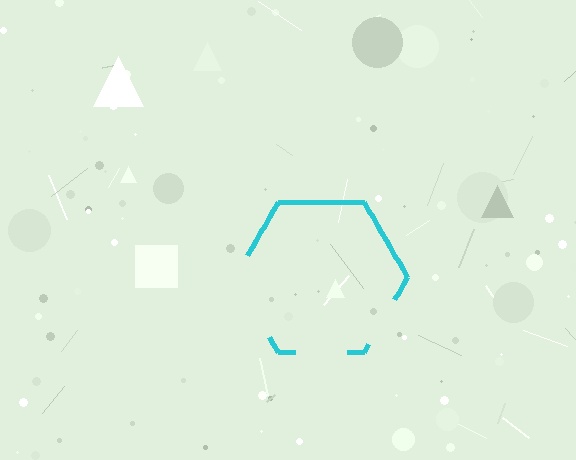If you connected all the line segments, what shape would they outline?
They would outline a hexagon.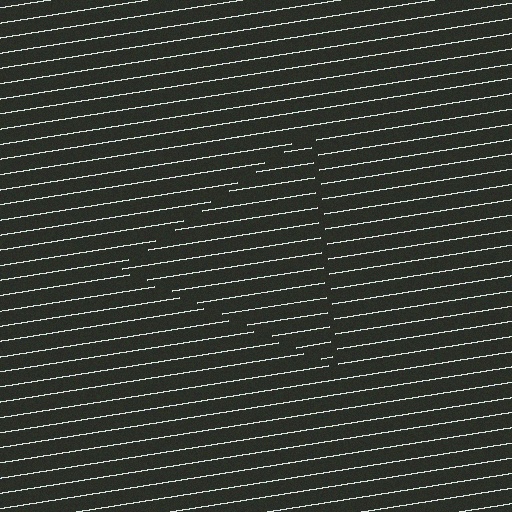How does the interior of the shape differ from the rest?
The interior of the shape contains the same grating, shifted by half a period — the contour is defined by the phase discontinuity where line-ends from the inner and outer gratings abut.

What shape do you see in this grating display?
An illusory triangle. The interior of the shape contains the same grating, shifted by half a period — the contour is defined by the phase discontinuity where line-ends from the inner and outer gratings abut.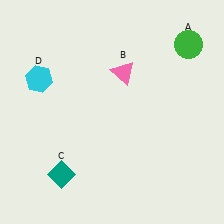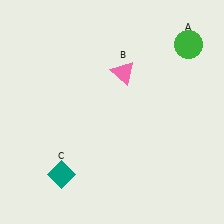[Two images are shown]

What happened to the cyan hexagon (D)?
The cyan hexagon (D) was removed in Image 2. It was in the top-left area of Image 1.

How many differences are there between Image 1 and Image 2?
There is 1 difference between the two images.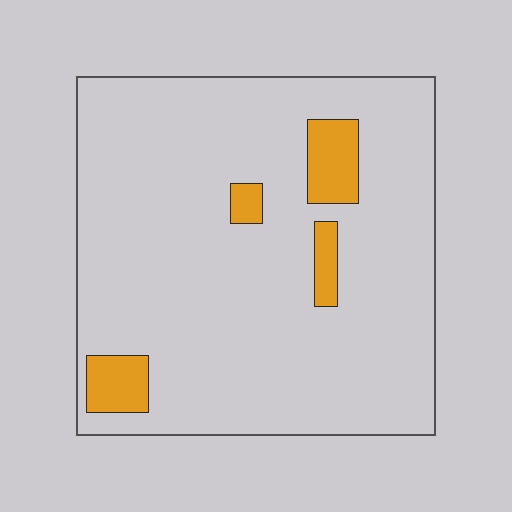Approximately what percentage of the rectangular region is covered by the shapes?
Approximately 10%.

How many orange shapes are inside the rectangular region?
4.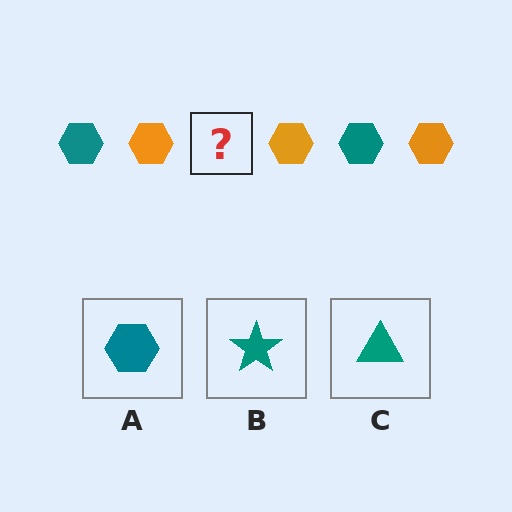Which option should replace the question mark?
Option A.